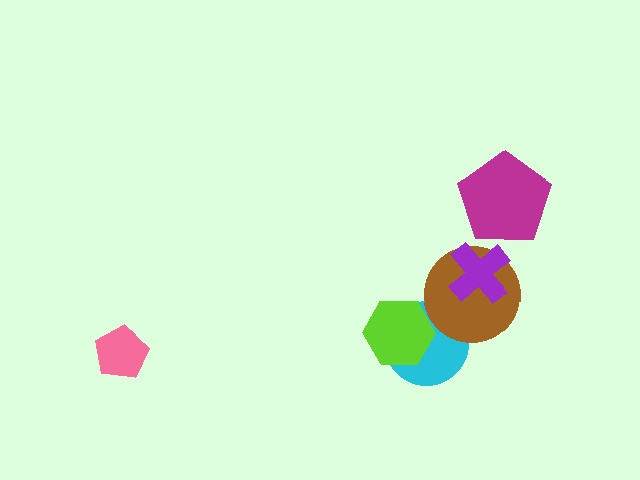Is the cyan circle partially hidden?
Yes, it is partially covered by another shape.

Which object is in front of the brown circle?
The purple cross is in front of the brown circle.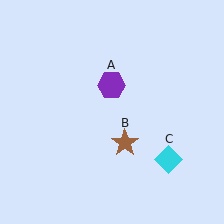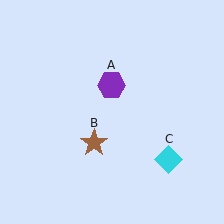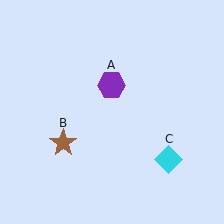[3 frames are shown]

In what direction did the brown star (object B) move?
The brown star (object B) moved left.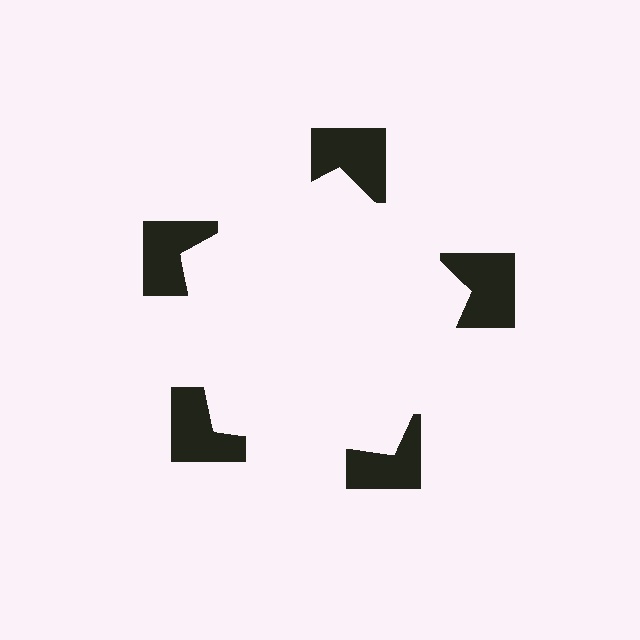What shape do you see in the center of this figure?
An illusory pentagon — its edges are inferred from the aligned wedge cuts in the notched squares, not physically drawn.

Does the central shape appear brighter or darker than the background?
It typically appears slightly brighter than the background, even though no actual brightness change is drawn.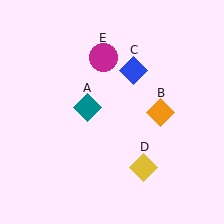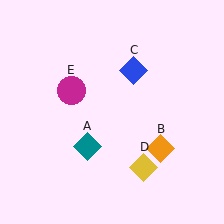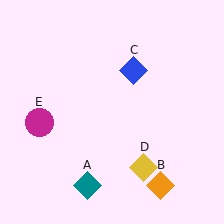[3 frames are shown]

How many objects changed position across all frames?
3 objects changed position: teal diamond (object A), orange diamond (object B), magenta circle (object E).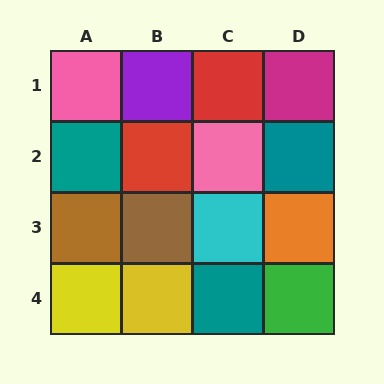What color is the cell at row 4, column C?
Teal.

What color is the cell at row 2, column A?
Teal.